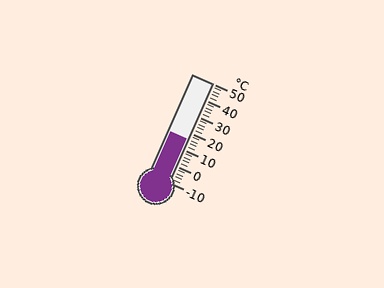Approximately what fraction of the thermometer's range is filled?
The thermometer is filled to approximately 45% of its range.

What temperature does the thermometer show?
The thermometer shows approximately 16°C.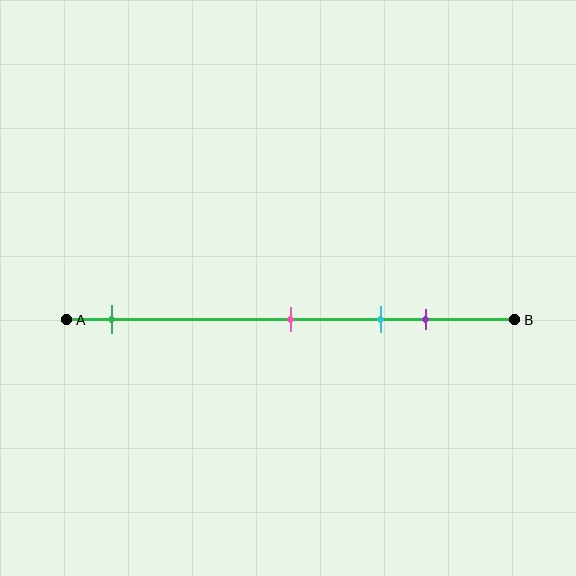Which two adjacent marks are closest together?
The cyan and purple marks are the closest adjacent pair.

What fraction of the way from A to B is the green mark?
The green mark is approximately 10% (0.1) of the way from A to B.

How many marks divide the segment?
There are 4 marks dividing the segment.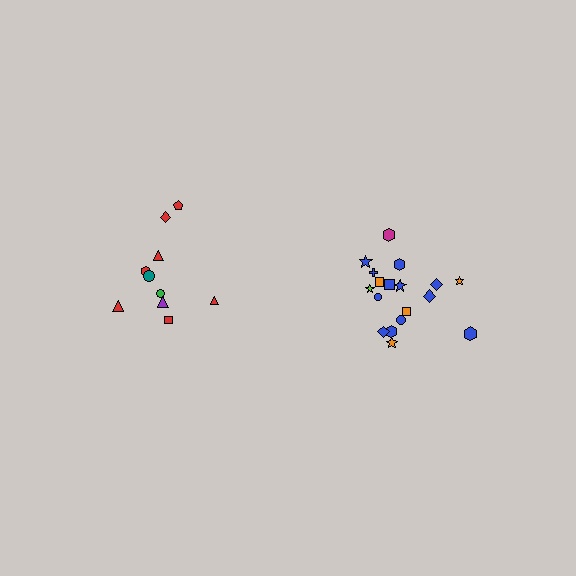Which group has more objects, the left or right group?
The right group.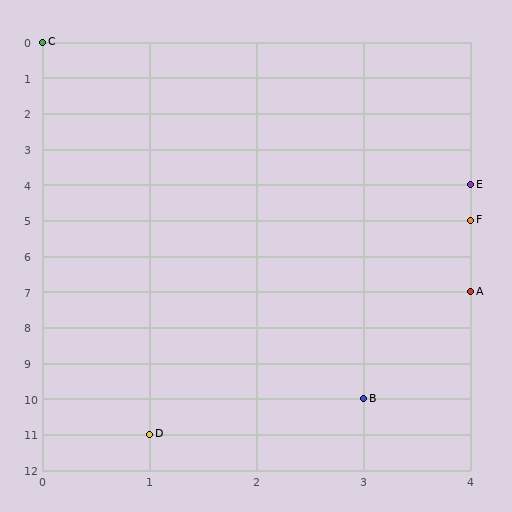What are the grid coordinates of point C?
Point C is at grid coordinates (0, 0).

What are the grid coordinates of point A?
Point A is at grid coordinates (4, 7).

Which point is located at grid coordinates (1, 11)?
Point D is at (1, 11).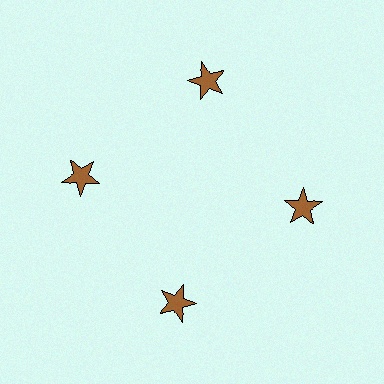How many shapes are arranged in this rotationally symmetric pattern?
There are 4 shapes, arranged in 4 groups of 1.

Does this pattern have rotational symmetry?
Yes, this pattern has 4-fold rotational symmetry. It looks the same after rotating 90 degrees around the center.